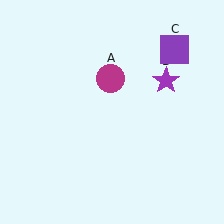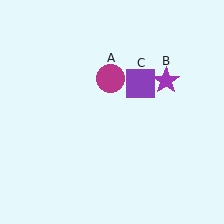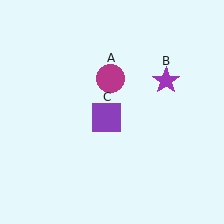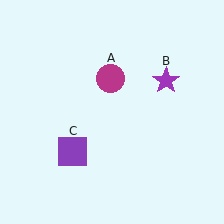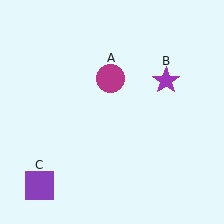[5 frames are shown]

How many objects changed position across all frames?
1 object changed position: purple square (object C).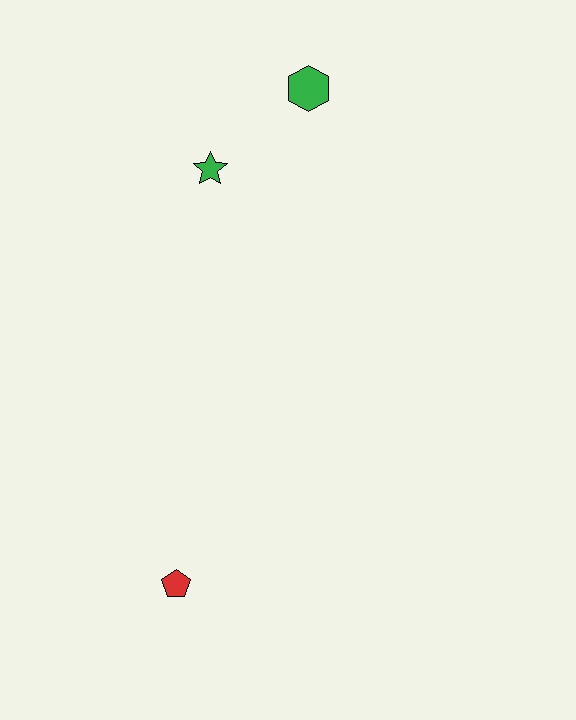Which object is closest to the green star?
The green hexagon is closest to the green star.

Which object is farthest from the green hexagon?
The red pentagon is farthest from the green hexagon.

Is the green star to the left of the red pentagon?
No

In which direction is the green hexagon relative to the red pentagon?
The green hexagon is above the red pentagon.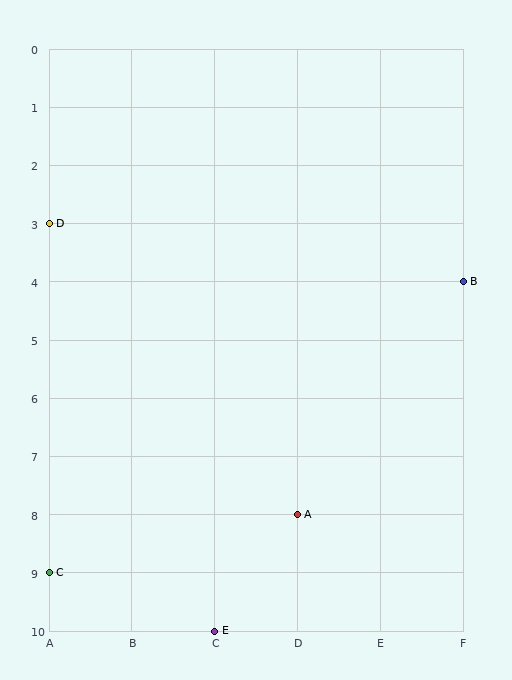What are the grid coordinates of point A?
Point A is at grid coordinates (D, 8).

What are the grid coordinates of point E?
Point E is at grid coordinates (C, 10).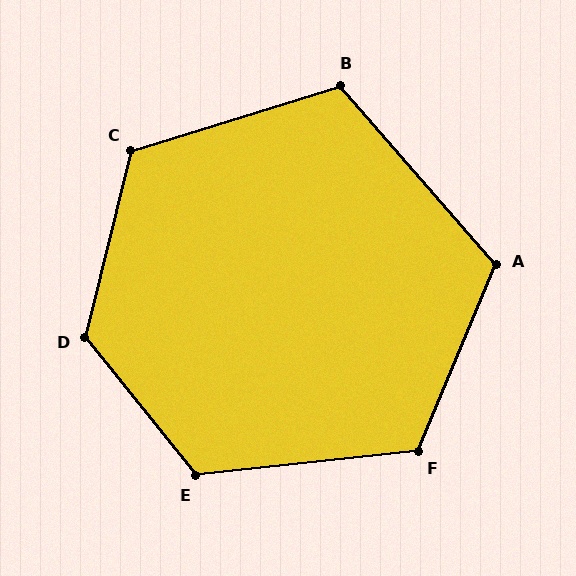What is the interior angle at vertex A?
Approximately 117 degrees (obtuse).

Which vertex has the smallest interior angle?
B, at approximately 114 degrees.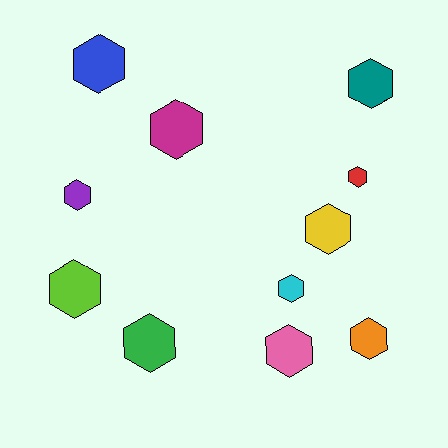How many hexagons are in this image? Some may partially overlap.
There are 11 hexagons.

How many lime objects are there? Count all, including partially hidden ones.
There is 1 lime object.